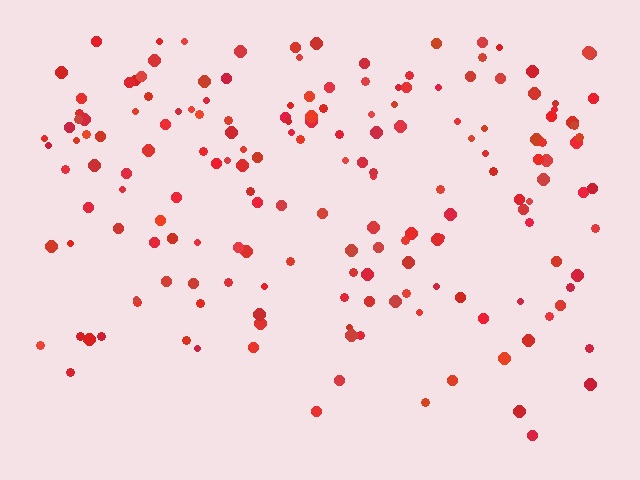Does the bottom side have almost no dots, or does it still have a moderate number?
Still a moderate number, just noticeably fewer than the top.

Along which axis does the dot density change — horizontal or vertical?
Vertical.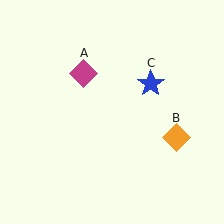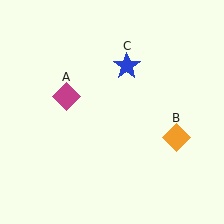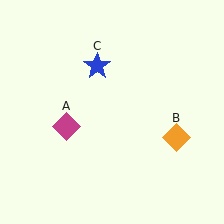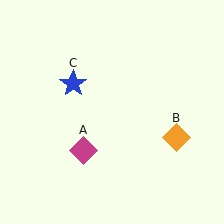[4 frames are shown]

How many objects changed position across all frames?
2 objects changed position: magenta diamond (object A), blue star (object C).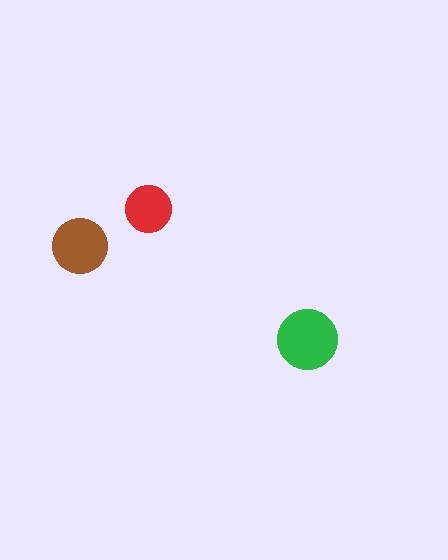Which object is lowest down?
The green circle is bottommost.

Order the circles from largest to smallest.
the green one, the brown one, the red one.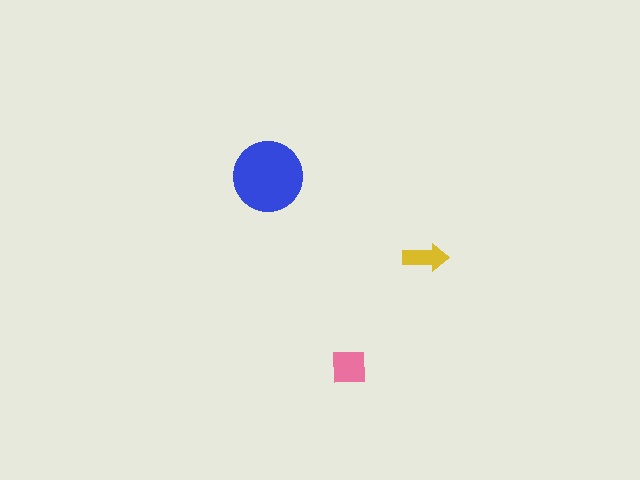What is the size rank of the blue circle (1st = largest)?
1st.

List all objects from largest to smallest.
The blue circle, the pink square, the yellow arrow.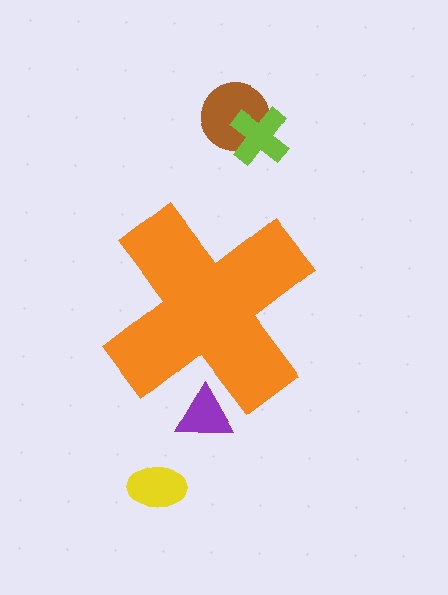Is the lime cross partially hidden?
No, the lime cross is fully visible.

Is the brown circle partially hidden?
No, the brown circle is fully visible.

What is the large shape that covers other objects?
An orange cross.